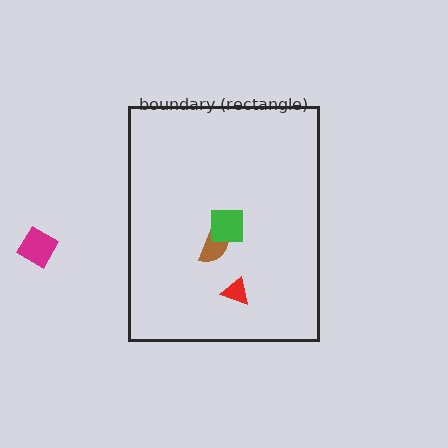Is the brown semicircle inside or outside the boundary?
Inside.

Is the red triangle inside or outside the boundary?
Inside.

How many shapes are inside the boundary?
3 inside, 1 outside.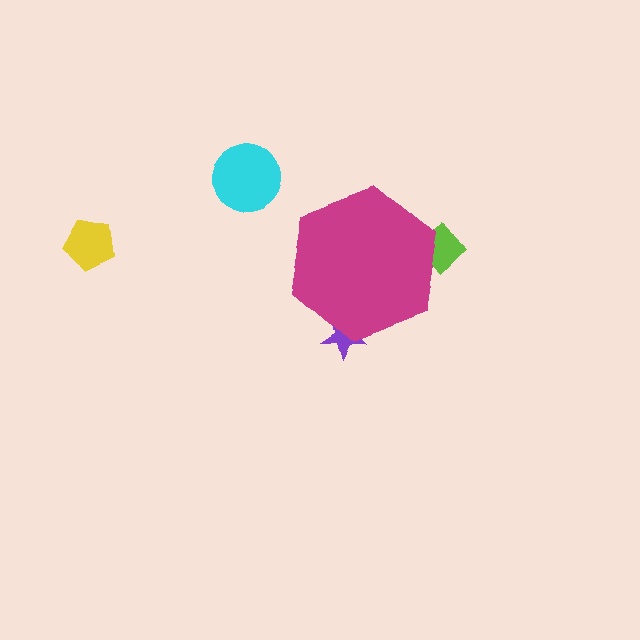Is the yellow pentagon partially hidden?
No, the yellow pentagon is fully visible.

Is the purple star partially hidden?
Yes, the purple star is partially hidden behind the magenta hexagon.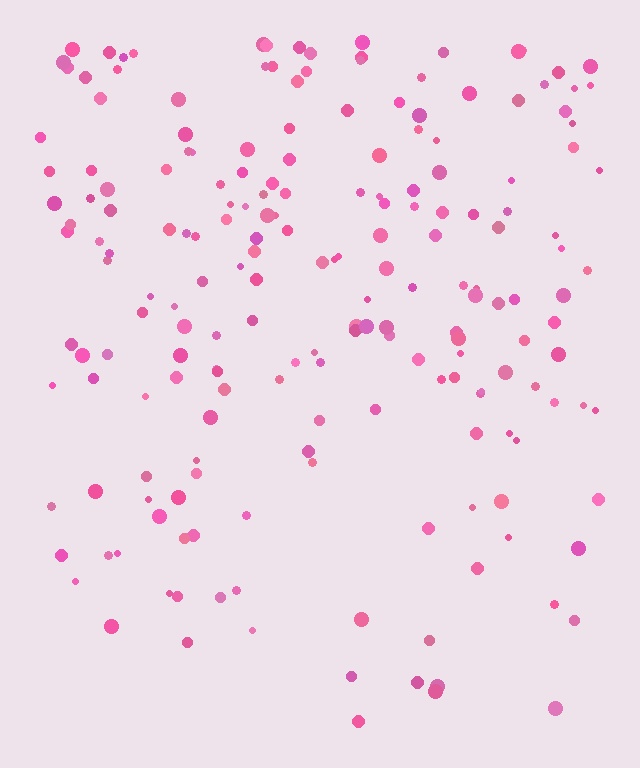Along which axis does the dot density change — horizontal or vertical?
Vertical.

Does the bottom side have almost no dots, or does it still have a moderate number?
Still a moderate number, just noticeably fewer than the top.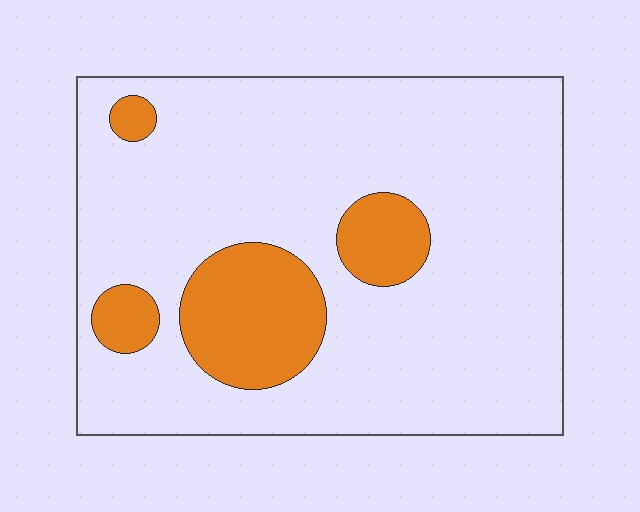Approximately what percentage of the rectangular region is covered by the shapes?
Approximately 15%.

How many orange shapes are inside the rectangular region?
4.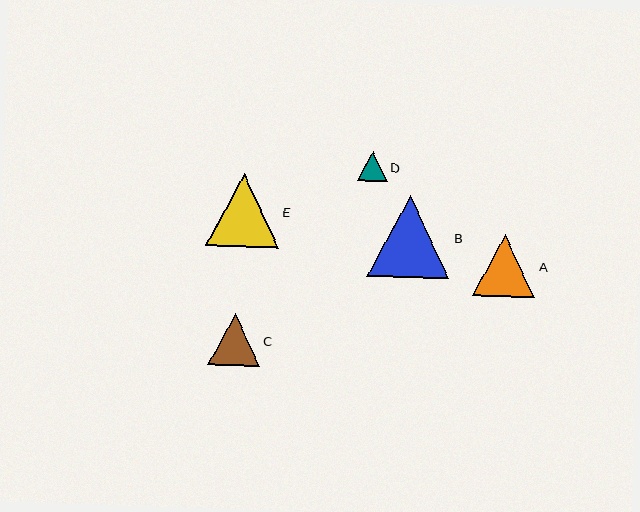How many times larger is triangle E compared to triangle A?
Triangle E is approximately 1.2 times the size of triangle A.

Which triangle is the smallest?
Triangle D is the smallest with a size of approximately 30 pixels.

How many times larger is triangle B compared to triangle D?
Triangle B is approximately 2.7 times the size of triangle D.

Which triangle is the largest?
Triangle B is the largest with a size of approximately 82 pixels.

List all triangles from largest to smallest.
From largest to smallest: B, E, A, C, D.